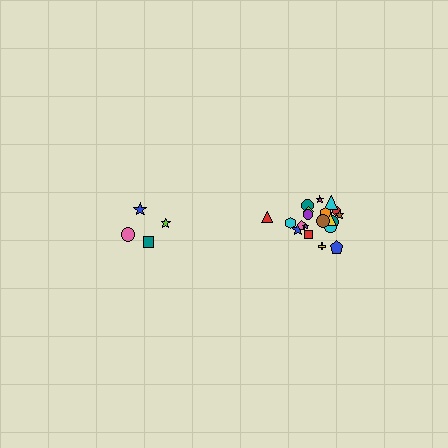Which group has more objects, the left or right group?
The right group.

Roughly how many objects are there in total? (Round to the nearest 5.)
Roughly 25 objects in total.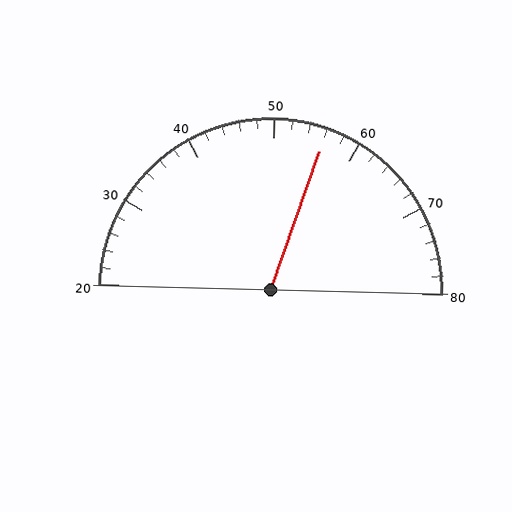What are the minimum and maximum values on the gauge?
The gauge ranges from 20 to 80.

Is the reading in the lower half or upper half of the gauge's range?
The reading is in the upper half of the range (20 to 80).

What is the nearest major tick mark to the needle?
The nearest major tick mark is 60.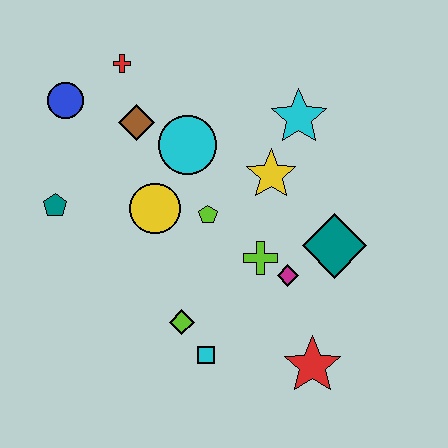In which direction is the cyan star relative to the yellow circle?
The cyan star is to the right of the yellow circle.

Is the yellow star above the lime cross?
Yes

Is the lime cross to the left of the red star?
Yes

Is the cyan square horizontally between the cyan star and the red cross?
Yes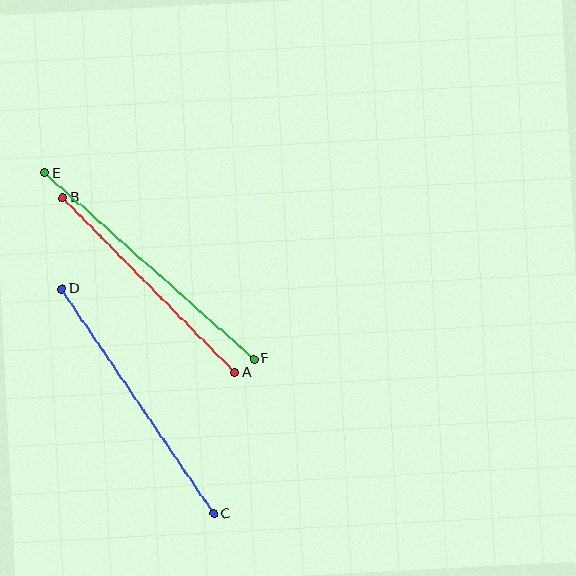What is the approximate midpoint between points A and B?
The midpoint is at approximately (149, 285) pixels.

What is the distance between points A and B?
The distance is approximately 246 pixels.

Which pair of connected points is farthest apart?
Points E and F are farthest apart.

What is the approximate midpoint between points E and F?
The midpoint is at approximately (149, 266) pixels.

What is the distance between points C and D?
The distance is approximately 272 pixels.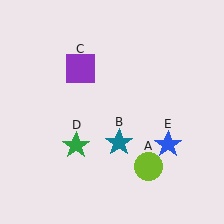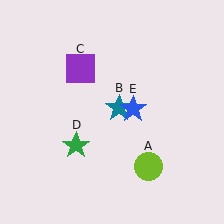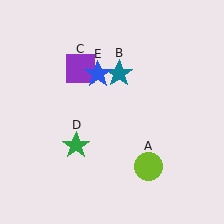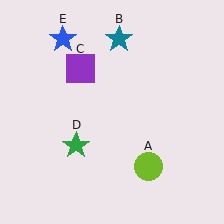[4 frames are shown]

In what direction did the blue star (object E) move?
The blue star (object E) moved up and to the left.